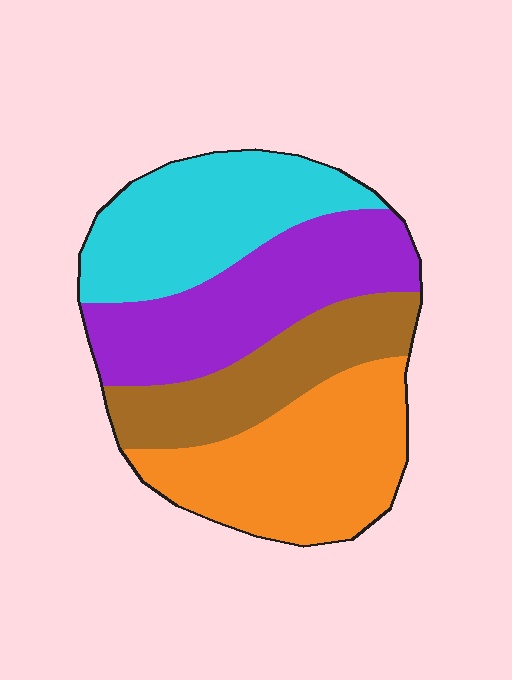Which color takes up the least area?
Brown, at roughly 20%.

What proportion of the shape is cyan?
Cyan covers roughly 25% of the shape.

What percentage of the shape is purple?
Purple covers roughly 25% of the shape.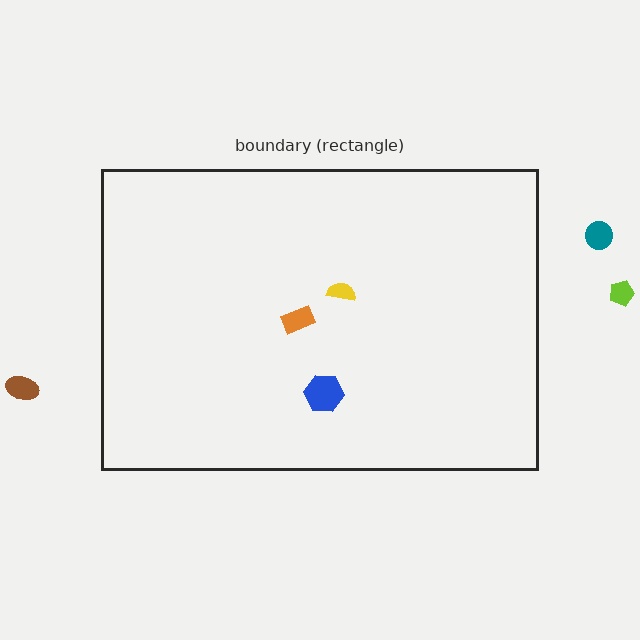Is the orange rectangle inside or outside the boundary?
Inside.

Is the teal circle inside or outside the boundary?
Outside.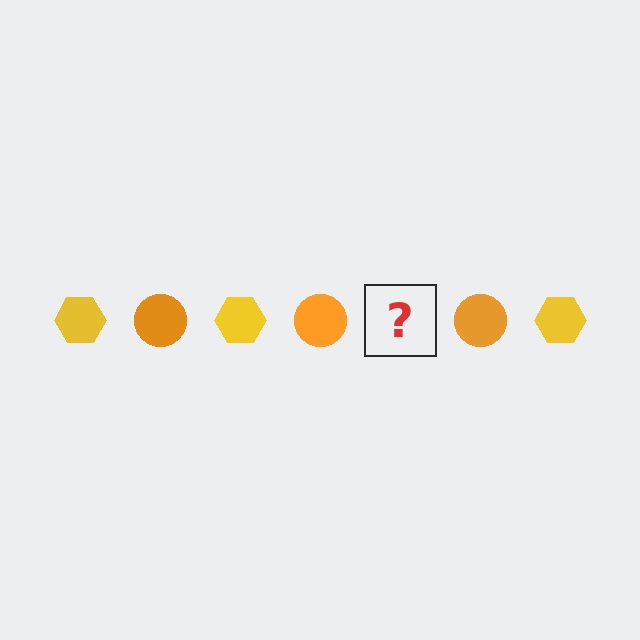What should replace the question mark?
The question mark should be replaced with a yellow hexagon.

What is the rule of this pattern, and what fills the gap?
The rule is that the pattern alternates between yellow hexagon and orange circle. The gap should be filled with a yellow hexagon.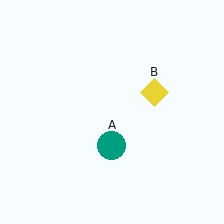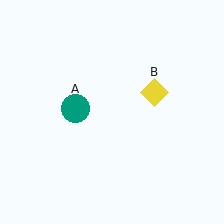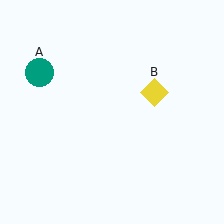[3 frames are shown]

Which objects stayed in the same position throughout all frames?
Yellow diamond (object B) remained stationary.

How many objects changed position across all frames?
1 object changed position: teal circle (object A).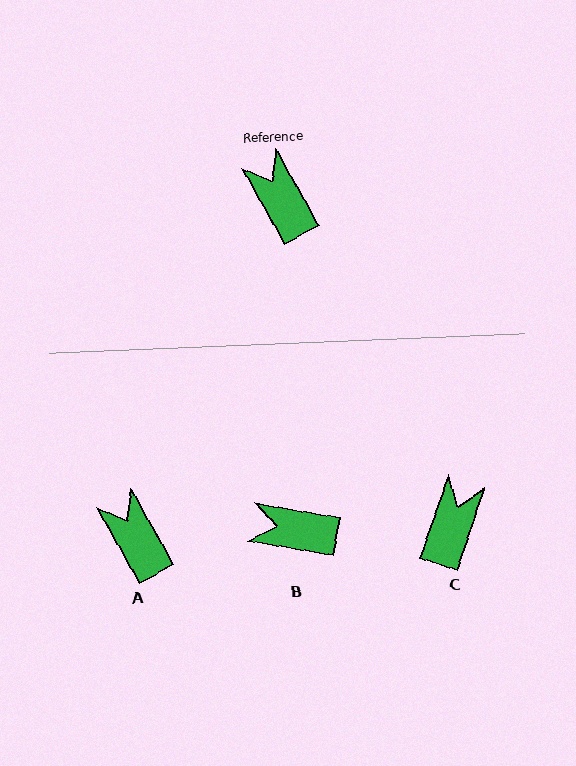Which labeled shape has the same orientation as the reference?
A.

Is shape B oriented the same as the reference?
No, it is off by about 51 degrees.